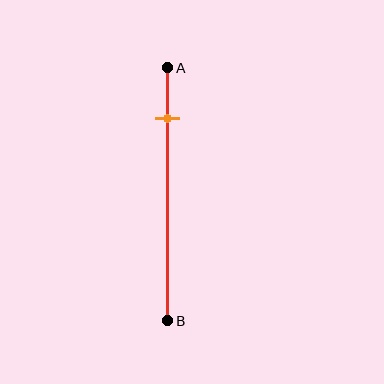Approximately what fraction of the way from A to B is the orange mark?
The orange mark is approximately 20% of the way from A to B.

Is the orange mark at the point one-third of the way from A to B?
No, the mark is at about 20% from A, not at the 33% one-third point.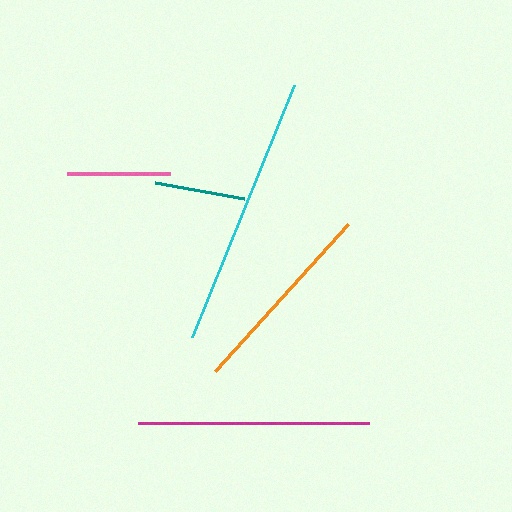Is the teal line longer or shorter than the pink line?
The pink line is longer than the teal line.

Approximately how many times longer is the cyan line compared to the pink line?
The cyan line is approximately 2.6 times the length of the pink line.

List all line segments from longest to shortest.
From longest to shortest: cyan, magenta, orange, pink, teal.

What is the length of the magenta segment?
The magenta segment is approximately 231 pixels long.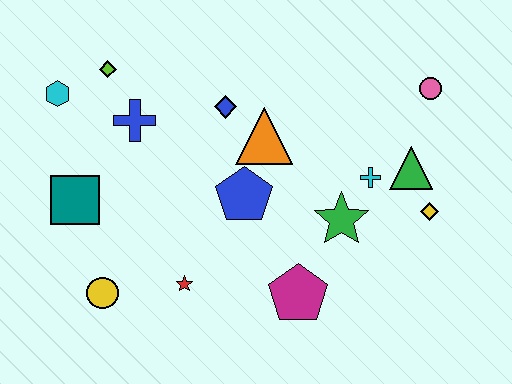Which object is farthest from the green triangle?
The cyan hexagon is farthest from the green triangle.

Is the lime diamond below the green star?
No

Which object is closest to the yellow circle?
The red star is closest to the yellow circle.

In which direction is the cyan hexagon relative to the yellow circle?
The cyan hexagon is above the yellow circle.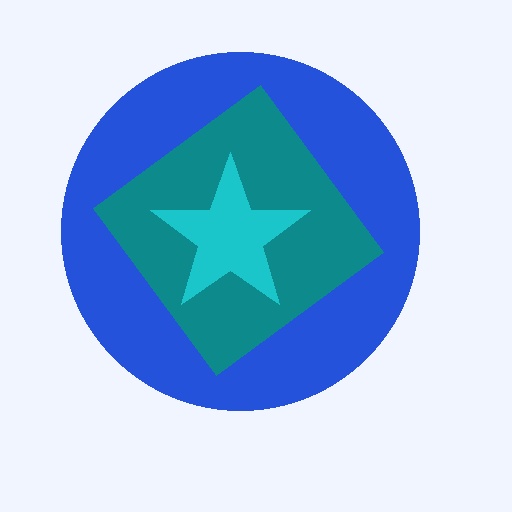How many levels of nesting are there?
3.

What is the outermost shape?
The blue circle.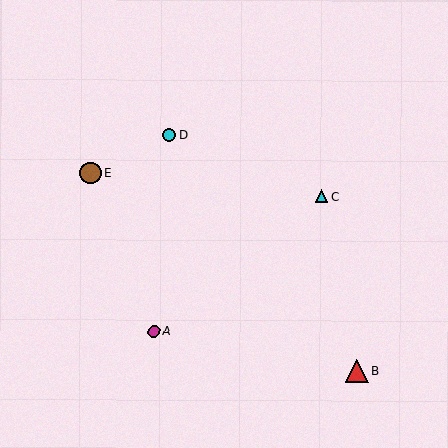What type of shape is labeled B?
Shape B is a red triangle.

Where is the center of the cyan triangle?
The center of the cyan triangle is at (322, 197).